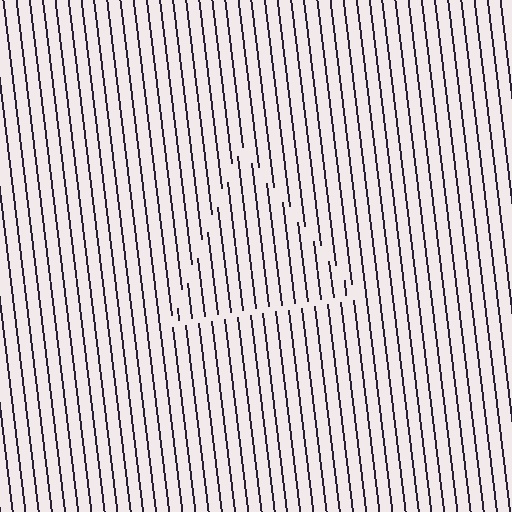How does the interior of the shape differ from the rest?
The interior of the shape contains the same grating, shifted by half a period — the contour is defined by the phase discontinuity where line-ends from the inner and outer gratings abut.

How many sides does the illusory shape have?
3 sides — the line-ends trace a triangle.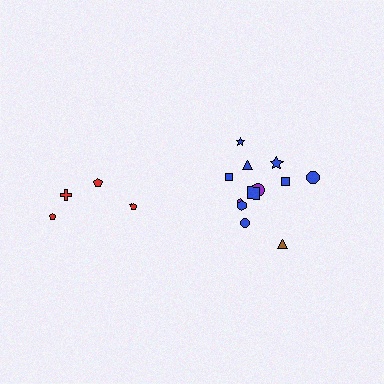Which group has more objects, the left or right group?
The right group.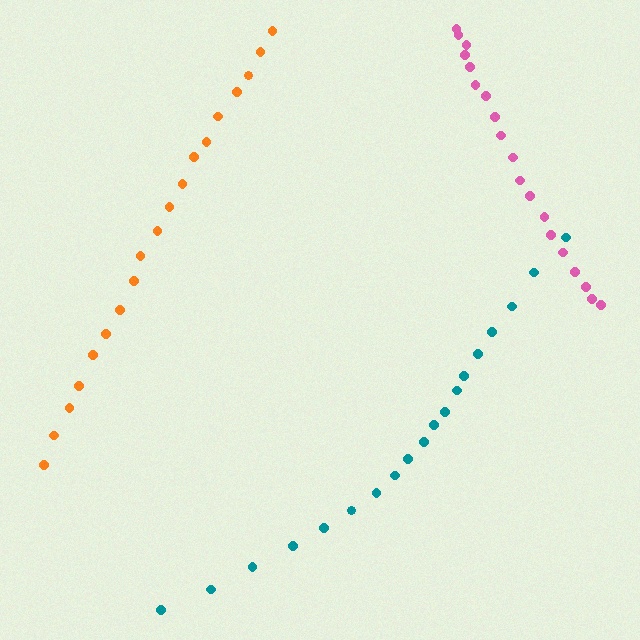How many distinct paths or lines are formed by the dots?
There are 3 distinct paths.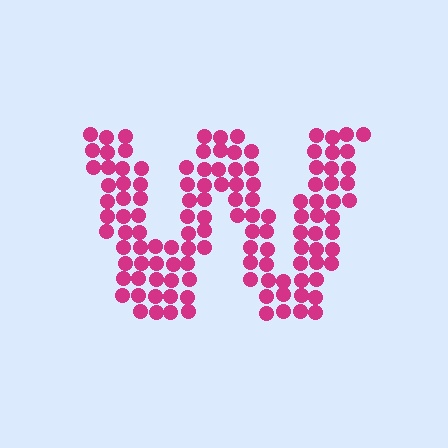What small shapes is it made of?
It is made of small circles.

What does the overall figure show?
The overall figure shows the letter W.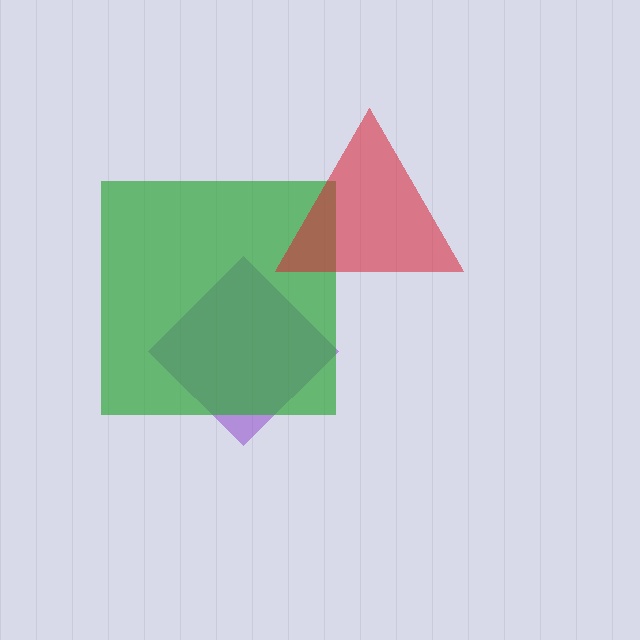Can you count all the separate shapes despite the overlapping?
Yes, there are 3 separate shapes.